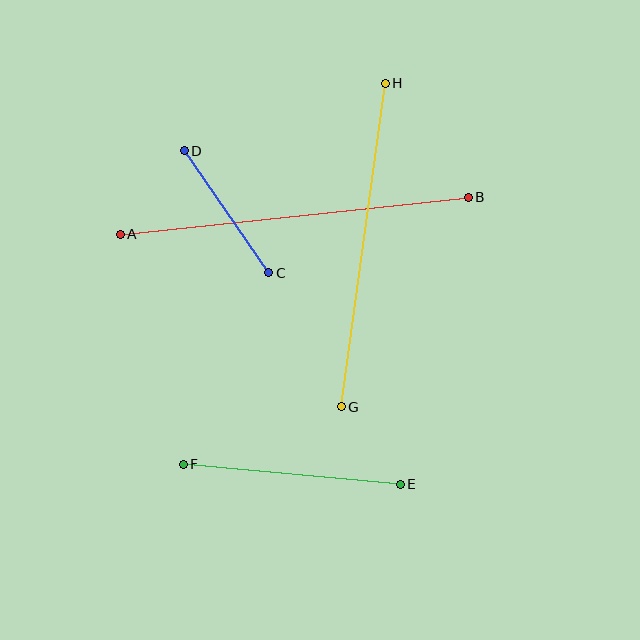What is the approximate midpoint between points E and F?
The midpoint is at approximately (292, 474) pixels.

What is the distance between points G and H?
The distance is approximately 326 pixels.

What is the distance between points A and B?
The distance is approximately 350 pixels.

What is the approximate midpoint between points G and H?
The midpoint is at approximately (363, 245) pixels.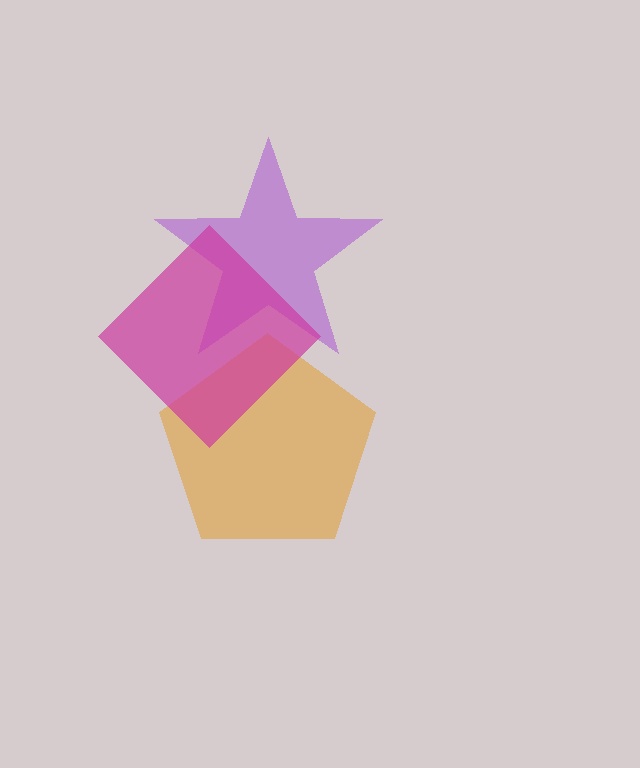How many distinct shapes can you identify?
There are 3 distinct shapes: an orange pentagon, a purple star, a magenta diamond.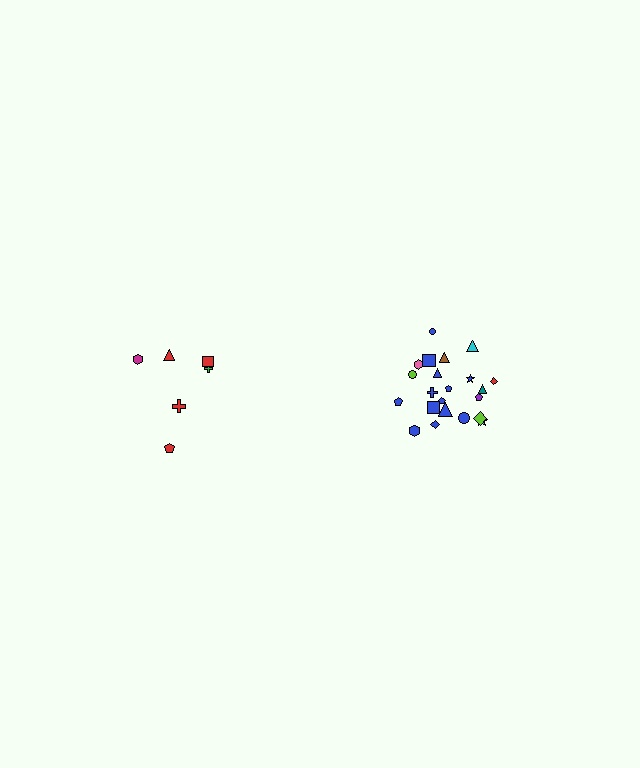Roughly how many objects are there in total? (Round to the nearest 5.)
Roughly 30 objects in total.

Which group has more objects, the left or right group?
The right group.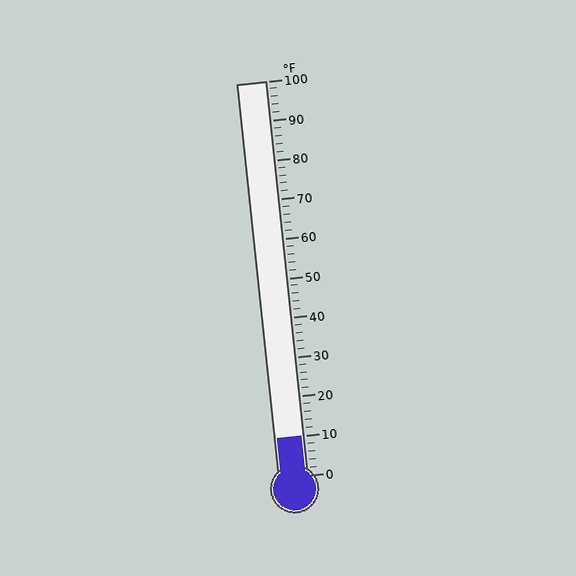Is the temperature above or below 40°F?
The temperature is below 40°F.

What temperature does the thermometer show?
The thermometer shows approximately 10°F.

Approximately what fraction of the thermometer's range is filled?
The thermometer is filled to approximately 10% of its range.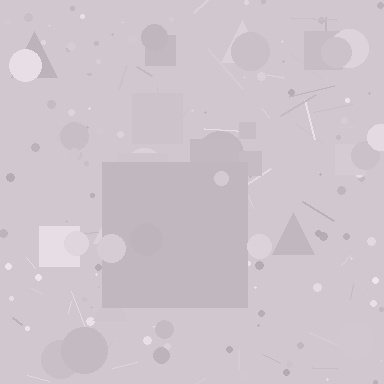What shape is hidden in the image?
A square is hidden in the image.